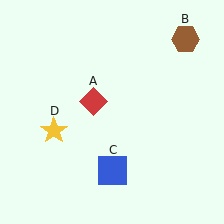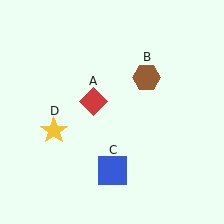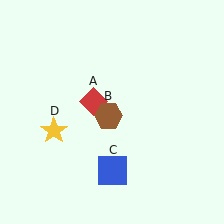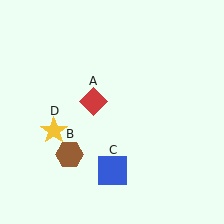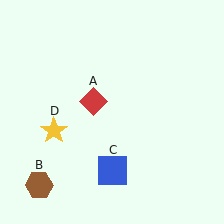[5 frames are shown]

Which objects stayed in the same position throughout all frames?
Red diamond (object A) and blue square (object C) and yellow star (object D) remained stationary.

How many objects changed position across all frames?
1 object changed position: brown hexagon (object B).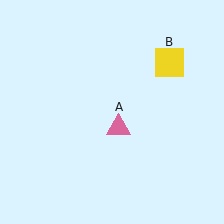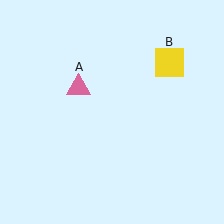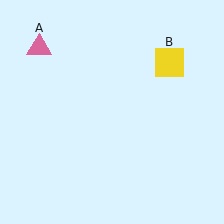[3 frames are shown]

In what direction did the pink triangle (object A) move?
The pink triangle (object A) moved up and to the left.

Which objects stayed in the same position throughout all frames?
Yellow square (object B) remained stationary.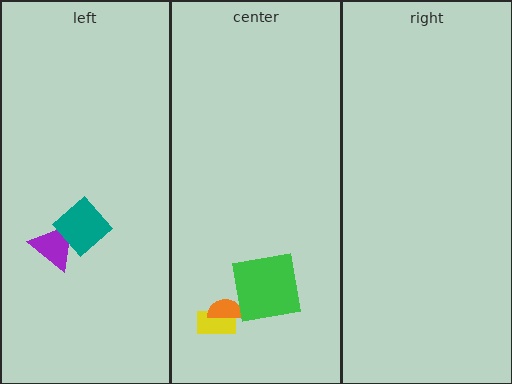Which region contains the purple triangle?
The left region.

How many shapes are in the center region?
3.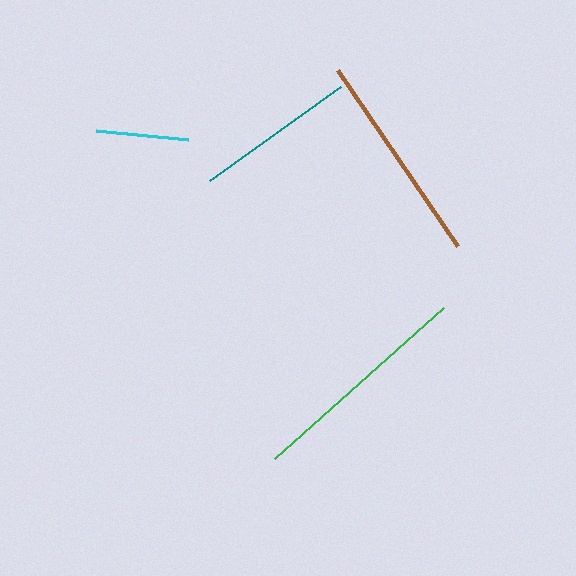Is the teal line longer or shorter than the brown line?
The brown line is longer than the teal line.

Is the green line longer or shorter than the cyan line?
The green line is longer than the cyan line.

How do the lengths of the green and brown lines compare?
The green and brown lines are approximately the same length.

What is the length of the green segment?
The green segment is approximately 227 pixels long.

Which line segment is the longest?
The green line is the longest at approximately 227 pixels.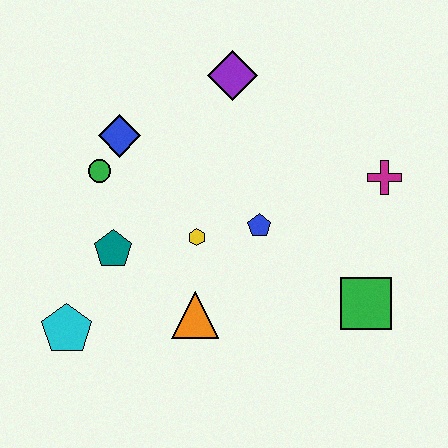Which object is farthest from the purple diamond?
The cyan pentagon is farthest from the purple diamond.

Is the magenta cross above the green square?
Yes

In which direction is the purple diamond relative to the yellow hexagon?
The purple diamond is above the yellow hexagon.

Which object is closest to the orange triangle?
The yellow hexagon is closest to the orange triangle.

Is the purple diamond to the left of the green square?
Yes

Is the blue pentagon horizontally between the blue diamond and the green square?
Yes